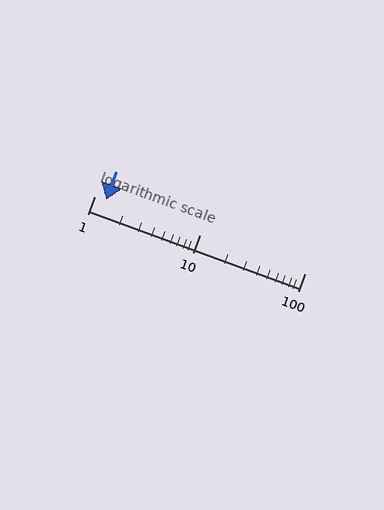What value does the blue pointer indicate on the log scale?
The pointer indicates approximately 1.3.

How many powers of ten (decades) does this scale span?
The scale spans 2 decades, from 1 to 100.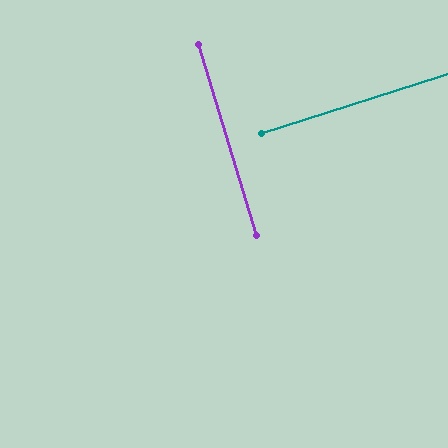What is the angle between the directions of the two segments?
Approximately 89 degrees.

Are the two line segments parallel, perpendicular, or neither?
Perpendicular — they meet at approximately 89°.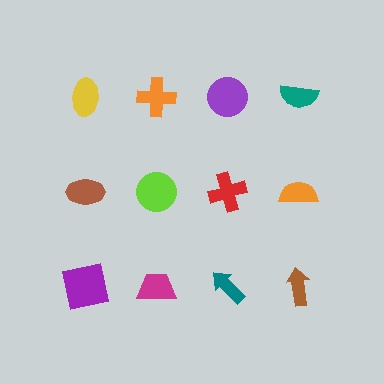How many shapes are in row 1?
4 shapes.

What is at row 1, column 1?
A yellow ellipse.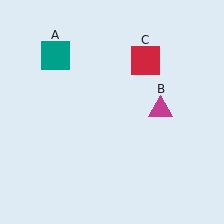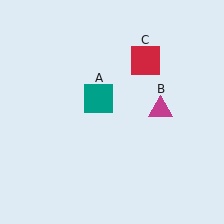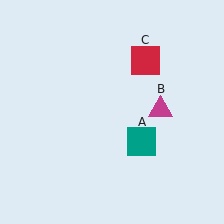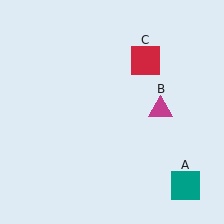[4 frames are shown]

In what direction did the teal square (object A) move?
The teal square (object A) moved down and to the right.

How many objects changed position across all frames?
1 object changed position: teal square (object A).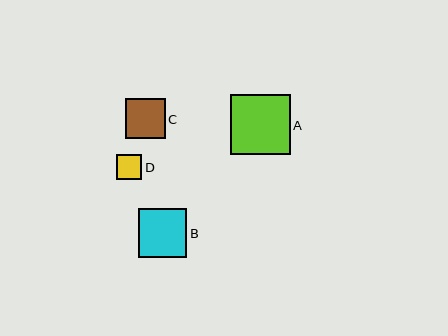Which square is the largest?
Square A is the largest with a size of approximately 59 pixels.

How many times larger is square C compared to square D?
Square C is approximately 1.6 times the size of square D.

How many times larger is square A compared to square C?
Square A is approximately 1.5 times the size of square C.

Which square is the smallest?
Square D is the smallest with a size of approximately 25 pixels.